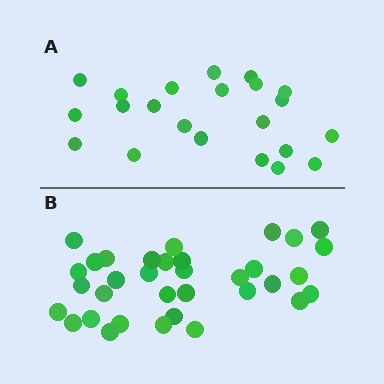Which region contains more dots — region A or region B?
Region B (the bottom region) has more dots.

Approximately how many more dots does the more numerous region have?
Region B has roughly 12 or so more dots than region A.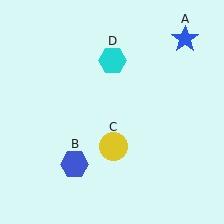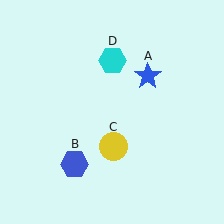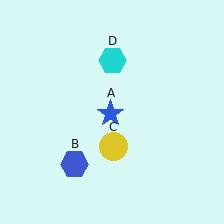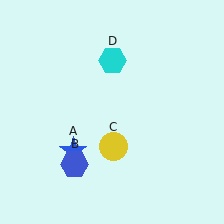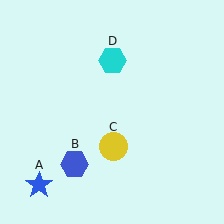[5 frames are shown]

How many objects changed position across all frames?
1 object changed position: blue star (object A).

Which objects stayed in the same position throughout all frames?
Blue hexagon (object B) and yellow circle (object C) and cyan hexagon (object D) remained stationary.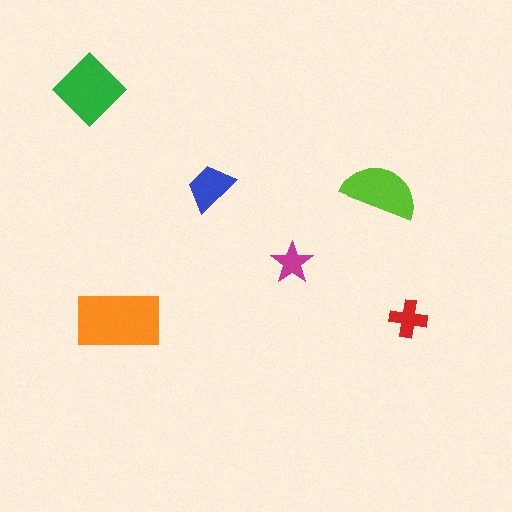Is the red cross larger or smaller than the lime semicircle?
Smaller.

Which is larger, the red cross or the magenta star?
The red cross.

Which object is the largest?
The orange rectangle.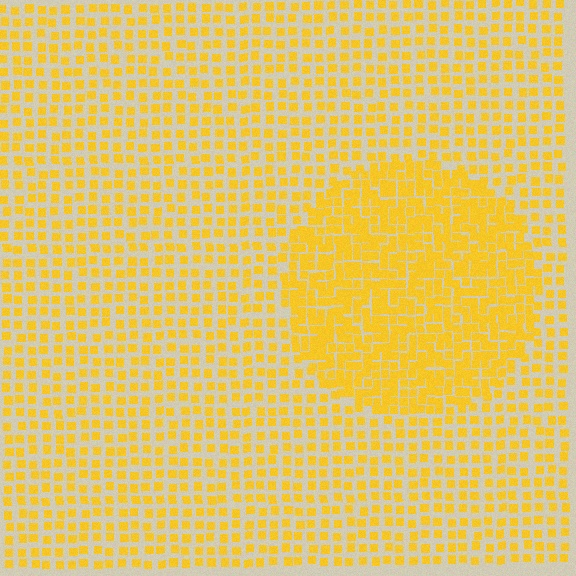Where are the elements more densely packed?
The elements are more densely packed inside the circle boundary.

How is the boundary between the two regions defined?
The boundary is defined by a change in element density (approximately 1.9x ratio). All elements are the same color, size, and shape.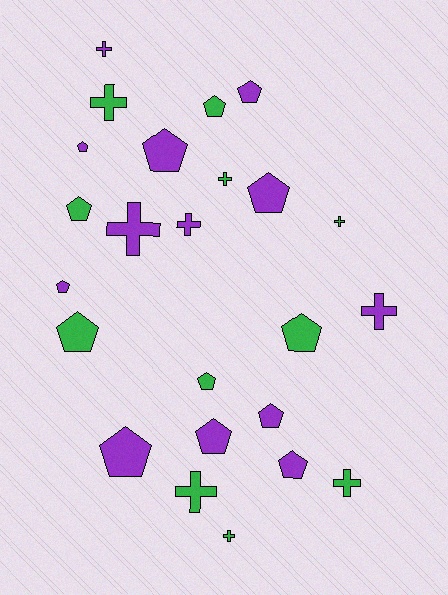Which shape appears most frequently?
Pentagon, with 14 objects.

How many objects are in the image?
There are 24 objects.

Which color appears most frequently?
Purple, with 13 objects.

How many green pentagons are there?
There are 5 green pentagons.